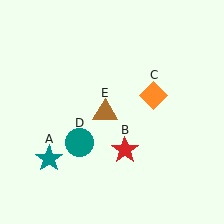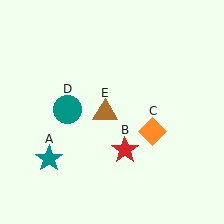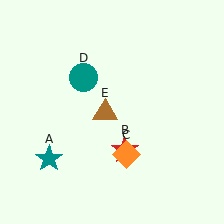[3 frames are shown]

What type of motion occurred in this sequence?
The orange diamond (object C), teal circle (object D) rotated clockwise around the center of the scene.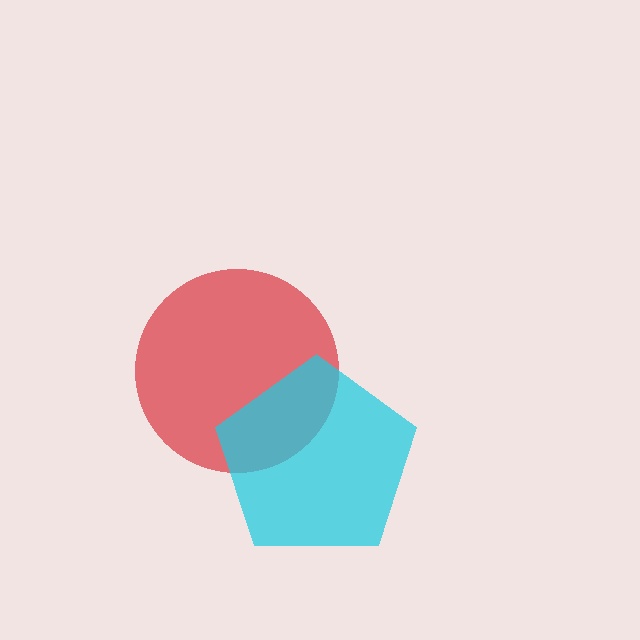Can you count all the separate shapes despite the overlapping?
Yes, there are 2 separate shapes.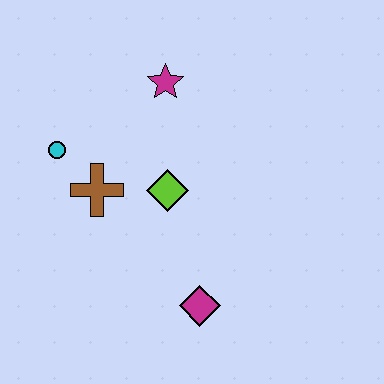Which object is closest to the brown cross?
The cyan circle is closest to the brown cross.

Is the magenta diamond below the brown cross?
Yes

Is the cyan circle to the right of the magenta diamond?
No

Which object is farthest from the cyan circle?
The magenta diamond is farthest from the cyan circle.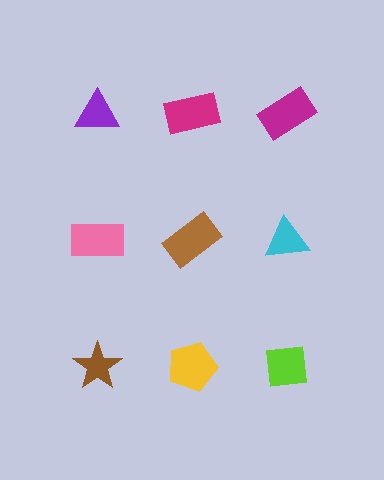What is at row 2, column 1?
A pink rectangle.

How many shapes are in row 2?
3 shapes.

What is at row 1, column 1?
A purple triangle.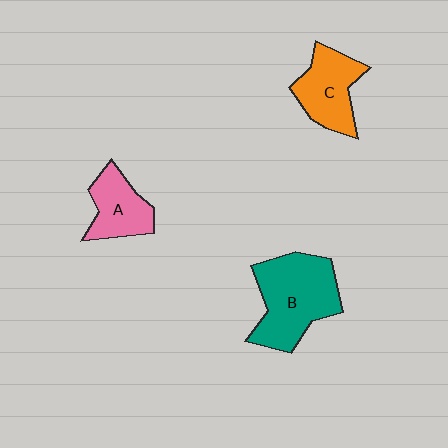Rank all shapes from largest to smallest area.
From largest to smallest: B (teal), C (orange), A (pink).